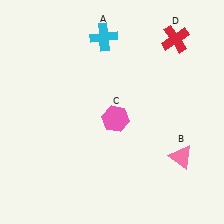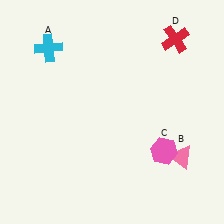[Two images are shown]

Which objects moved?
The objects that moved are: the cyan cross (A), the pink hexagon (C).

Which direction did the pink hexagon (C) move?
The pink hexagon (C) moved right.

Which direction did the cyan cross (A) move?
The cyan cross (A) moved left.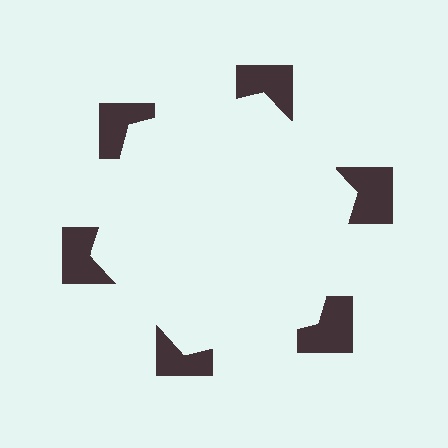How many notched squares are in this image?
There are 6 — one at each vertex of the illusory hexagon.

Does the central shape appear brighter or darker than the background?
It typically appears slightly brighter than the background, even though no actual brightness change is drawn.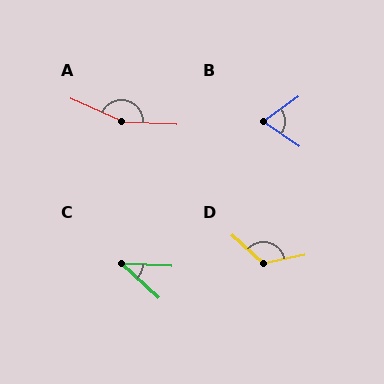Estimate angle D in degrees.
Approximately 126 degrees.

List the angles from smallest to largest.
C (41°), B (71°), D (126°), A (159°).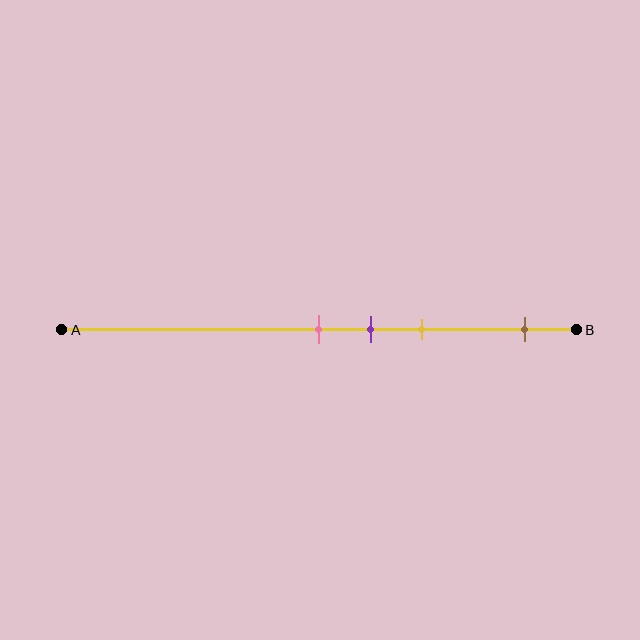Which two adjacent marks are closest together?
The pink and purple marks are the closest adjacent pair.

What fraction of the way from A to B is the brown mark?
The brown mark is approximately 90% (0.9) of the way from A to B.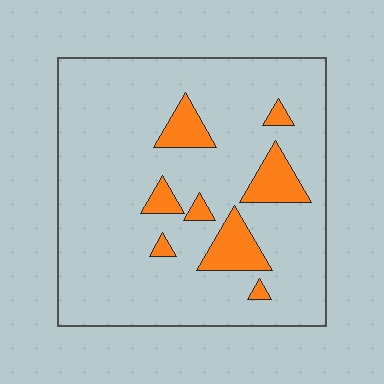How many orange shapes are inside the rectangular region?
8.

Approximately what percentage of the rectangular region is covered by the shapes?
Approximately 15%.